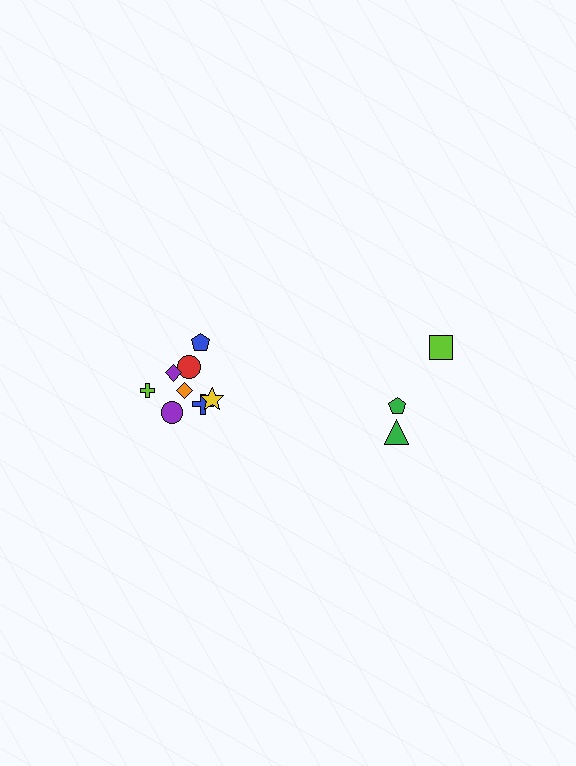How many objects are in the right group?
There are 3 objects.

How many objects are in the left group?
There are 8 objects.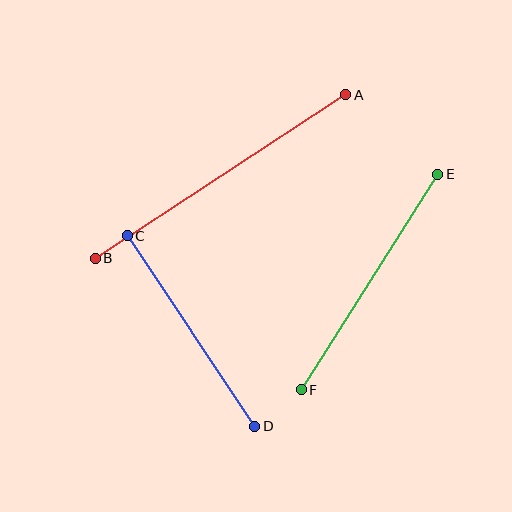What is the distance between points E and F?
The distance is approximately 255 pixels.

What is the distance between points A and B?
The distance is approximately 299 pixels.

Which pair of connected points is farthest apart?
Points A and B are farthest apart.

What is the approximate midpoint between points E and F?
The midpoint is at approximately (369, 282) pixels.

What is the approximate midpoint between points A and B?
The midpoint is at approximately (220, 177) pixels.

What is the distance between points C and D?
The distance is approximately 229 pixels.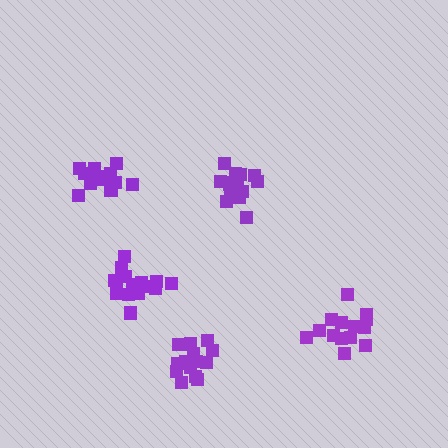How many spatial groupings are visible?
There are 5 spatial groupings.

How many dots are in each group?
Group 1: 14 dots, Group 2: 15 dots, Group 3: 15 dots, Group 4: 14 dots, Group 5: 14 dots (72 total).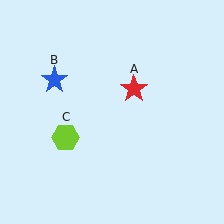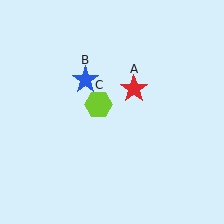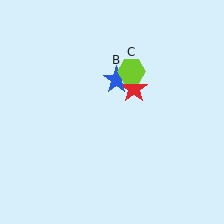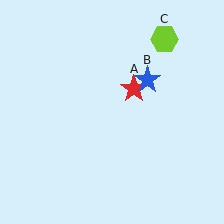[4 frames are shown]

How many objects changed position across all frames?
2 objects changed position: blue star (object B), lime hexagon (object C).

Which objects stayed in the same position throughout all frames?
Red star (object A) remained stationary.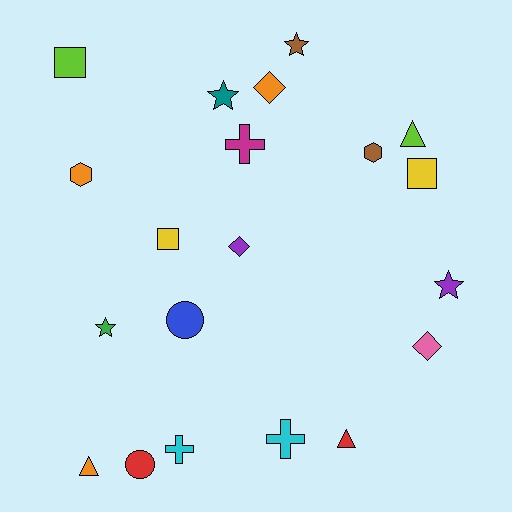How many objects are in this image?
There are 20 objects.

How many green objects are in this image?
There is 1 green object.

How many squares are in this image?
There are 3 squares.